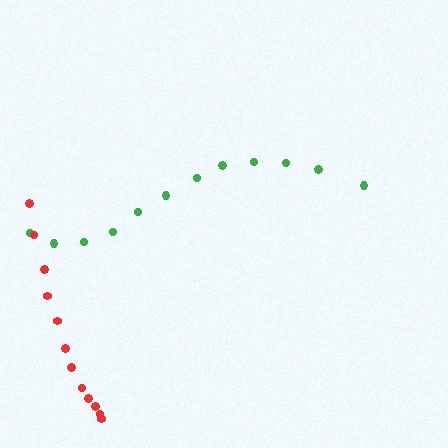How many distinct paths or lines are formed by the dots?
There are 2 distinct paths.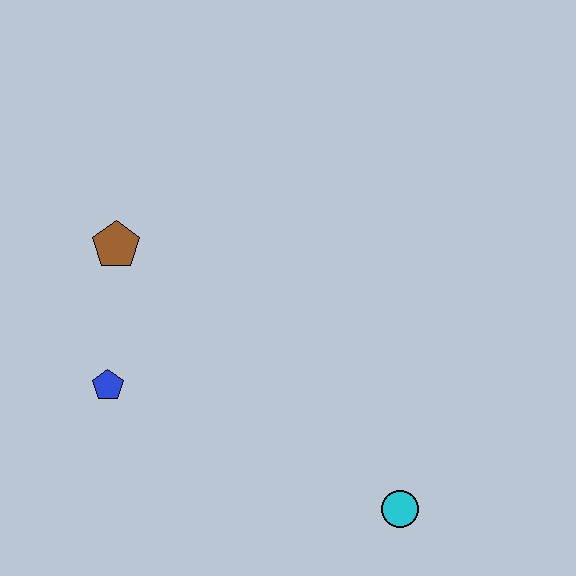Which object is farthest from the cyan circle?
The brown pentagon is farthest from the cyan circle.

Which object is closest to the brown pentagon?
The blue pentagon is closest to the brown pentagon.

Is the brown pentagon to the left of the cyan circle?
Yes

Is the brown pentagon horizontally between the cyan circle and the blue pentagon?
Yes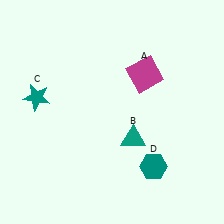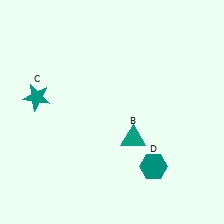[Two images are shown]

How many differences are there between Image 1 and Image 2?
There is 1 difference between the two images.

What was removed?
The magenta square (A) was removed in Image 2.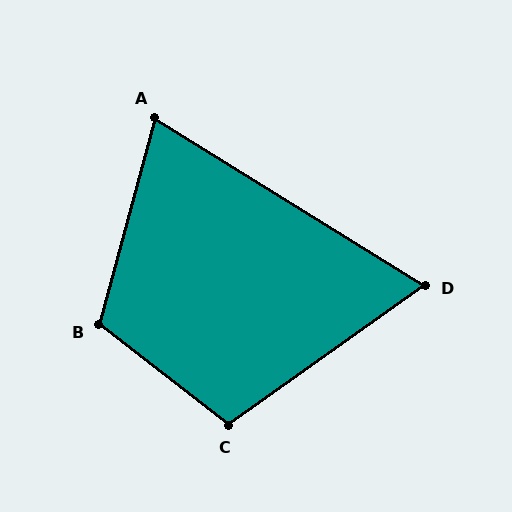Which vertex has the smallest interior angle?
D, at approximately 67 degrees.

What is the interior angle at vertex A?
Approximately 73 degrees (acute).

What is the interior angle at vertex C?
Approximately 107 degrees (obtuse).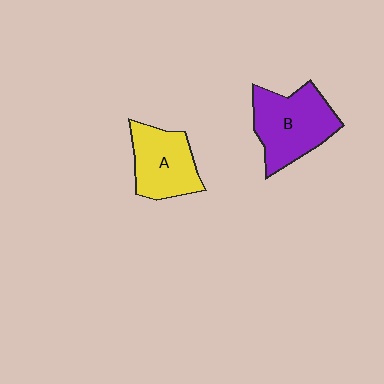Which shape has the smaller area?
Shape A (yellow).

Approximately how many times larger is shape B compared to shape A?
Approximately 1.2 times.